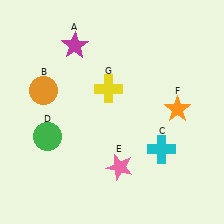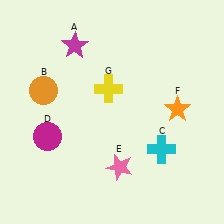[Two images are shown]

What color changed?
The circle (D) changed from green in Image 1 to magenta in Image 2.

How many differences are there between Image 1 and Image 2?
There is 1 difference between the two images.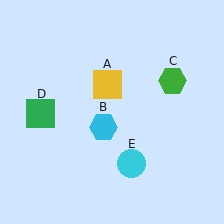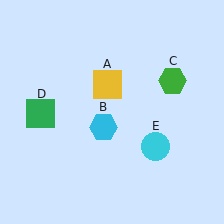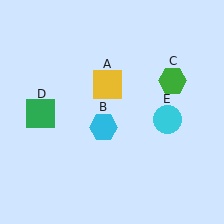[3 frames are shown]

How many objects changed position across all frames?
1 object changed position: cyan circle (object E).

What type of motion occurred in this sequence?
The cyan circle (object E) rotated counterclockwise around the center of the scene.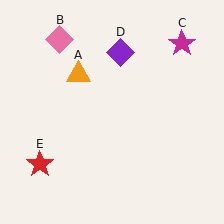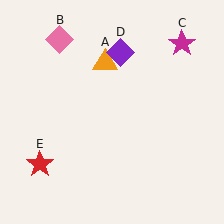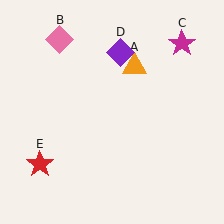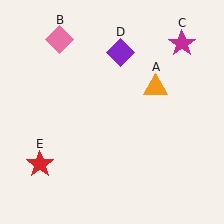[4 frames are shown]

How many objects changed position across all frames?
1 object changed position: orange triangle (object A).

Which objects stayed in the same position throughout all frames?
Pink diamond (object B) and magenta star (object C) and purple diamond (object D) and red star (object E) remained stationary.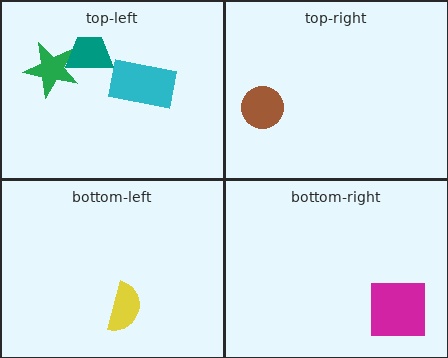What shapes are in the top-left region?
The cyan rectangle, the green star, the teal trapezoid.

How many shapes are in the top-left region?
3.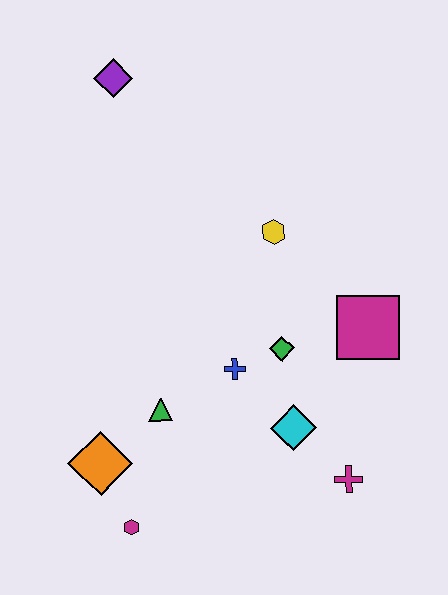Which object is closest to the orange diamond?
The magenta hexagon is closest to the orange diamond.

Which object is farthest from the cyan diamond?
The purple diamond is farthest from the cyan diamond.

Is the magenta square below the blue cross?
No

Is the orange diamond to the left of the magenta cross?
Yes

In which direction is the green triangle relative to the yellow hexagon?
The green triangle is below the yellow hexagon.